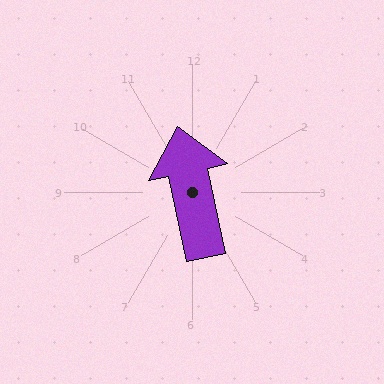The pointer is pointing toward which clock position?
Roughly 12 o'clock.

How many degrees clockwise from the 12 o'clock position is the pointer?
Approximately 348 degrees.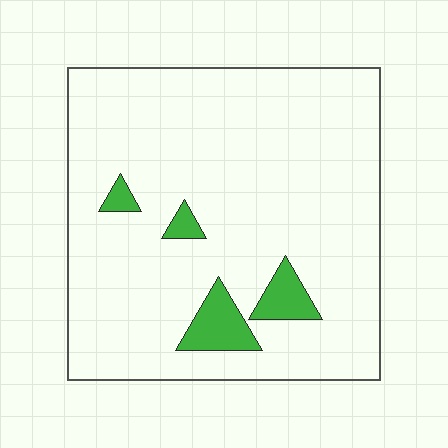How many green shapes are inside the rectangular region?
4.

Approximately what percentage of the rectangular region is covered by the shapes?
Approximately 10%.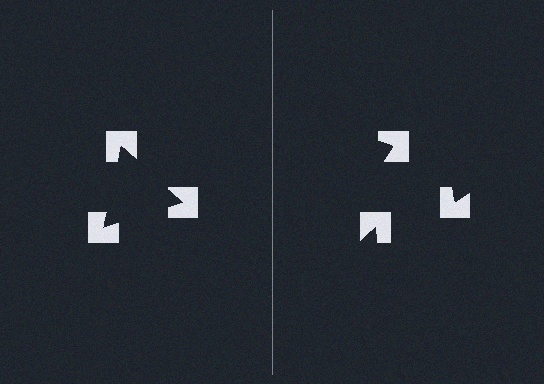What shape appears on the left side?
An illusory triangle.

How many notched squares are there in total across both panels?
6 — 3 on each side.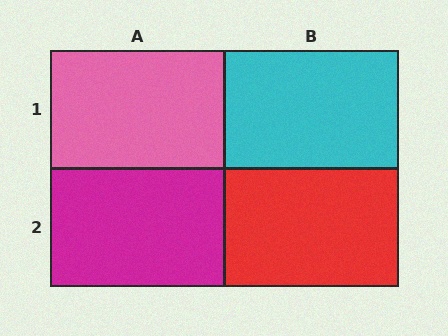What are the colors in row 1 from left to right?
Pink, cyan.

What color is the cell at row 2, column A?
Magenta.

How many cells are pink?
1 cell is pink.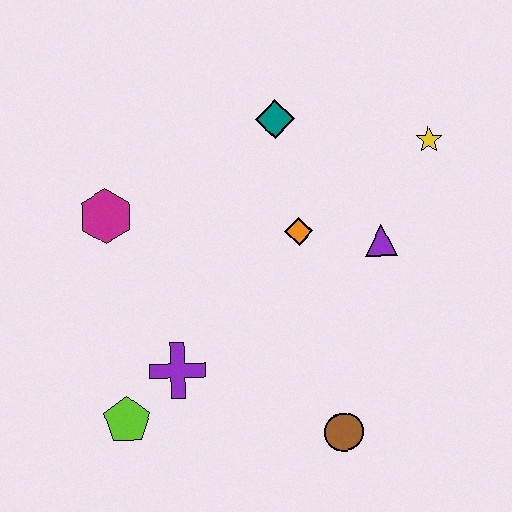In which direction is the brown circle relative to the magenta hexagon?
The brown circle is to the right of the magenta hexagon.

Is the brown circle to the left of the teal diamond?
No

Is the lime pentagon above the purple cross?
No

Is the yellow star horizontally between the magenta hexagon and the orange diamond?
No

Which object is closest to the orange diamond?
The purple triangle is closest to the orange diamond.